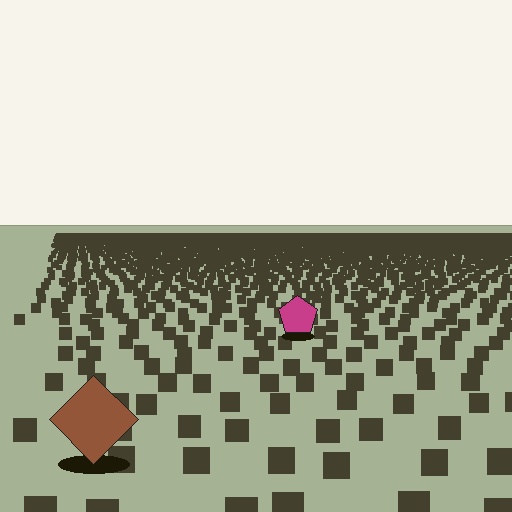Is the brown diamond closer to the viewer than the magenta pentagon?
Yes. The brown diamond is closer — you can tell from the texture gradient: the ground texture is coarser near it.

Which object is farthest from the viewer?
The magenta pentagon is farthest from the viewer. It appears smaller and the ground texture around it is denser.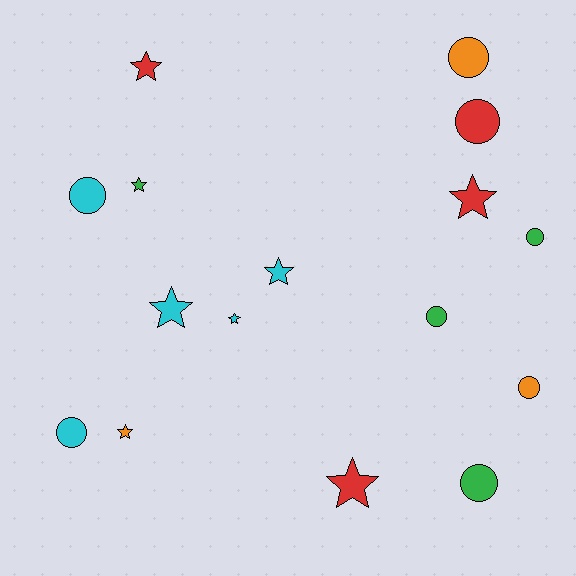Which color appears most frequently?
Cyan, with 5 objects.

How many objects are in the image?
There are 16 objects.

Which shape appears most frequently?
Circle, with 8 objects.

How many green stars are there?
There is 1 green star.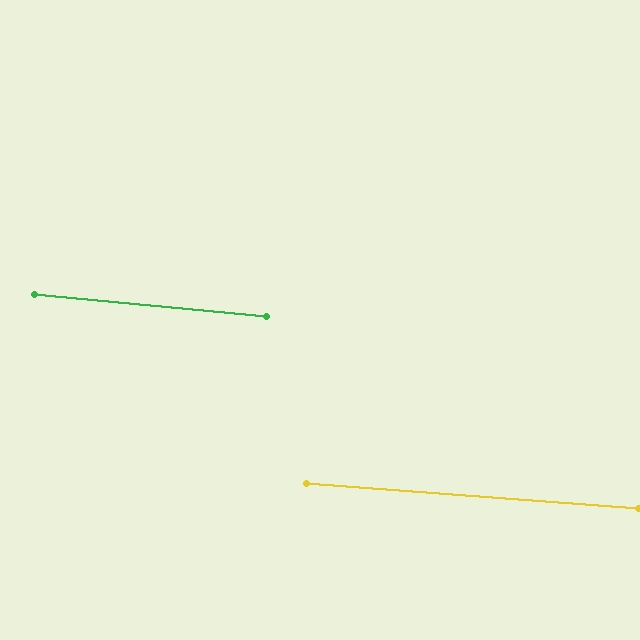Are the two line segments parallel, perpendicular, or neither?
Parallel — their directions differ by only 1.3°.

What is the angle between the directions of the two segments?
Approximately 1 degree.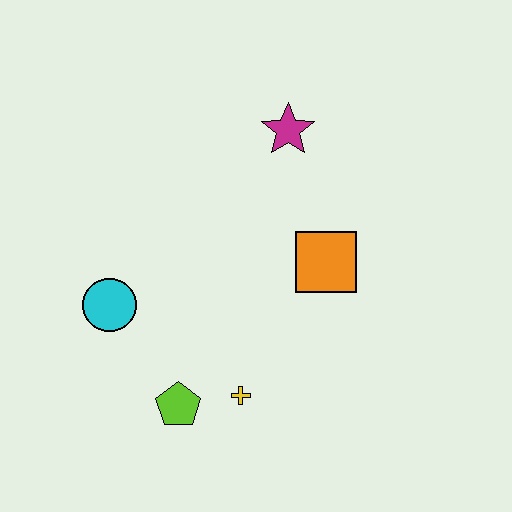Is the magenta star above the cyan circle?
Yes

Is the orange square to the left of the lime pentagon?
No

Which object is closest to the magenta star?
The orange square is closest to the magenta star.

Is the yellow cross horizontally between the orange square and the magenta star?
No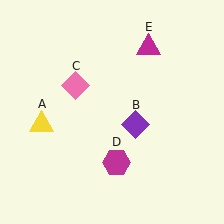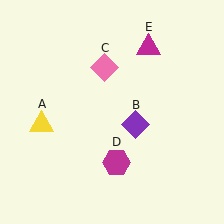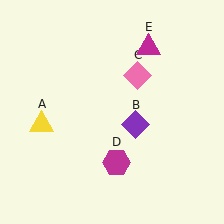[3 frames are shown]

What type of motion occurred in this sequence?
The pink diamond (object C) rotated clockwise around the center of the scene.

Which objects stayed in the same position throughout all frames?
Yellow triangle (object A) and purple diamond (object B) and magenta hexagon (object D) and magenta triangle (object E) remained stationary.